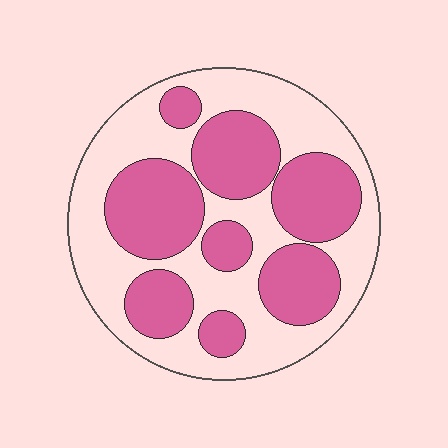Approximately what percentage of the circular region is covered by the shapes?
Approximately 45%.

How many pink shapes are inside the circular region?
8.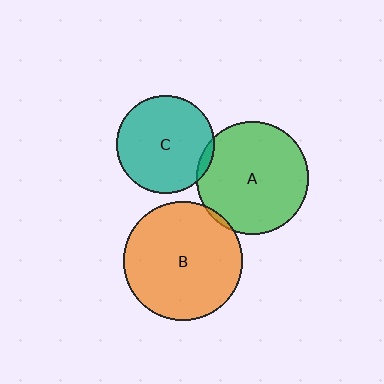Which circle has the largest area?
Circle B (orange).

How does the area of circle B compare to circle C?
Approximately 1.5 times.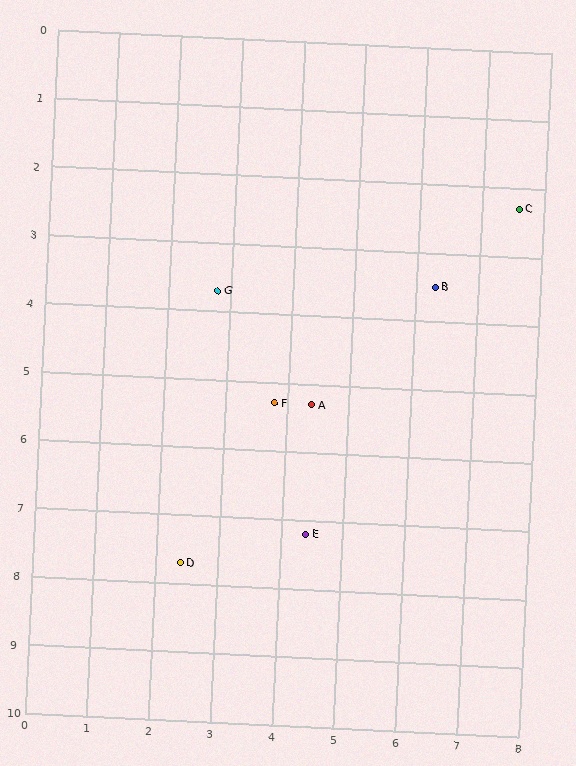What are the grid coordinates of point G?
Point G is at approximately (2.8, 3.7).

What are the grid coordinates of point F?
Point F is at approximately (3.8, 5.3).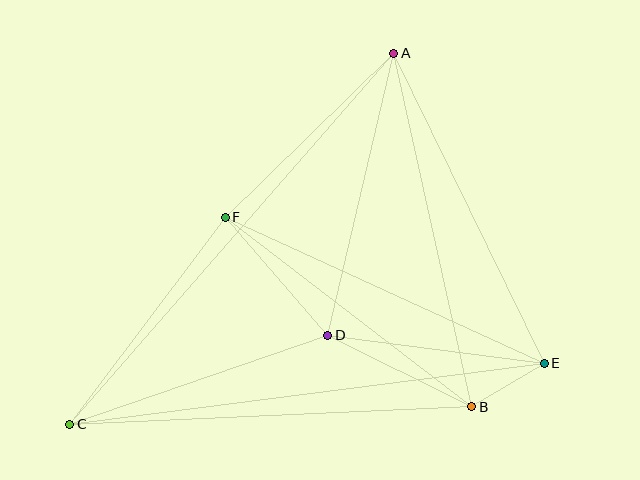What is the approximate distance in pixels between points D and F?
The distance between D and F is approximately 156 pixels.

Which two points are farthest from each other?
Points A and C are farthest from each other.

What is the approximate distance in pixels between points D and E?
The distance between D and E is approximately 218 pixels.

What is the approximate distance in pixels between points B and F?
The distance between B and F is approximately 311 pixels.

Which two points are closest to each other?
Points B and E are closest to each other.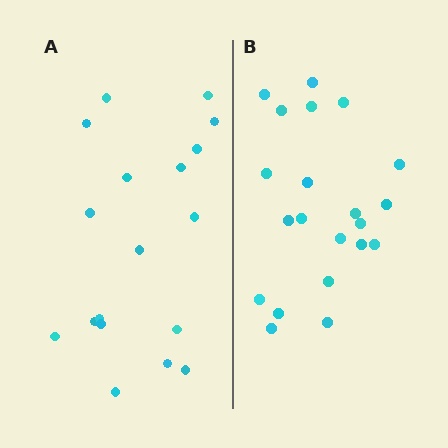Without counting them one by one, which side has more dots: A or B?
Region B (the right region) has more dots.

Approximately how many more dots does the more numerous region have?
Region B has just a few more — roughly 2 or 3 more dots than region A.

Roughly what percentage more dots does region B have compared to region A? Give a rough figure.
About 15% more.